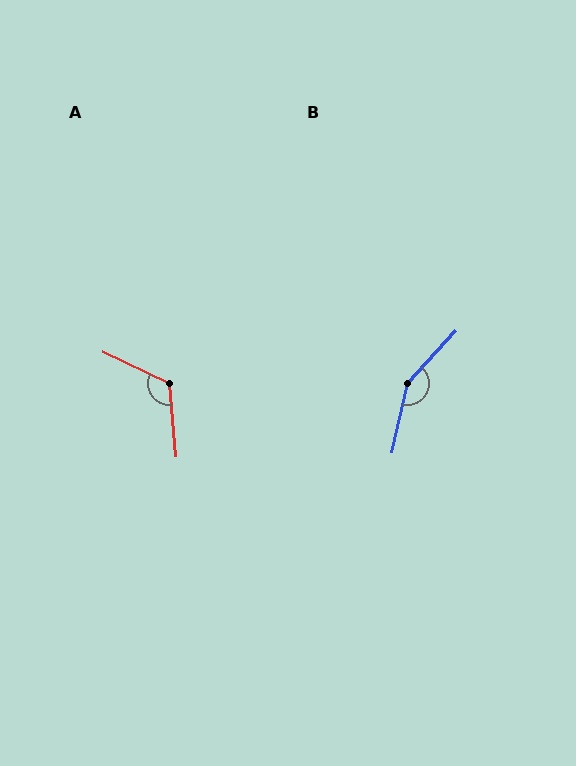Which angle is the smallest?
A, at approximately 121 degrees.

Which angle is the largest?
B, at approximately 150 degrees.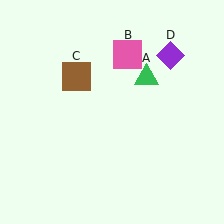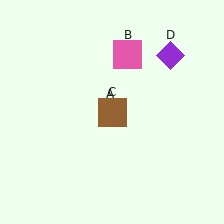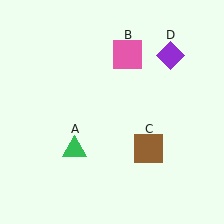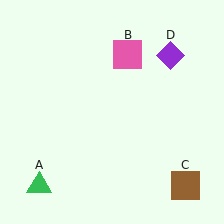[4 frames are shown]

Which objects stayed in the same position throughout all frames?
Pink square (object B) and purple diamond (object D) remained stationary.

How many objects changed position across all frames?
2 objects changed position: green triangle (object A), brown square (object C).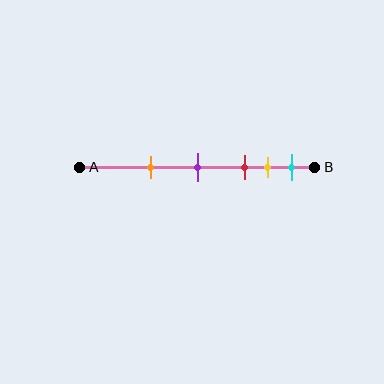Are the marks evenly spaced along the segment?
No, the marks are not evenly spaced.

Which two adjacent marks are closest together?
The yellow and cyan marks are the closest adjacent pair.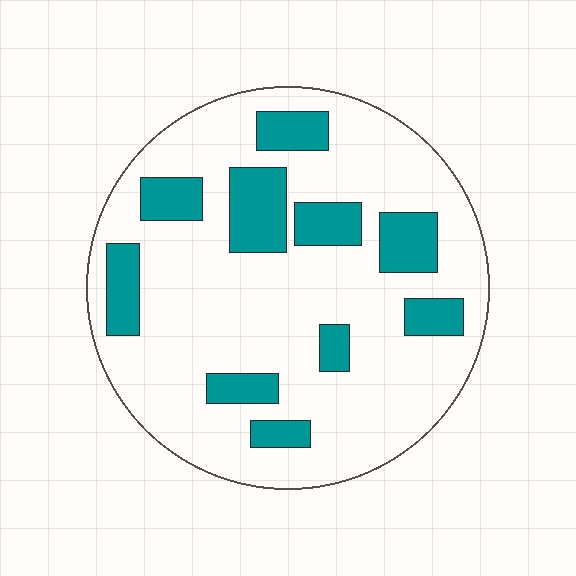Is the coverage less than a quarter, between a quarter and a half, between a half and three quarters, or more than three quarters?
Less than a quarter.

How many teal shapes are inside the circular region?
10.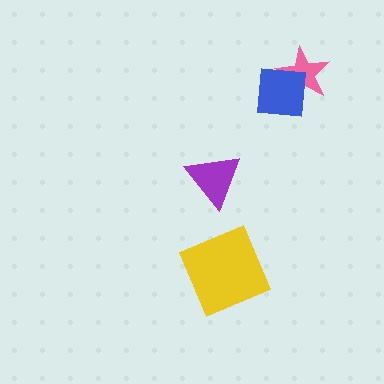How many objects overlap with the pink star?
1 object overlaps with the pink star.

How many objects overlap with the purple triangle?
0 objects overlap with the purple triangle.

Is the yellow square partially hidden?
No, no other shape covers it.